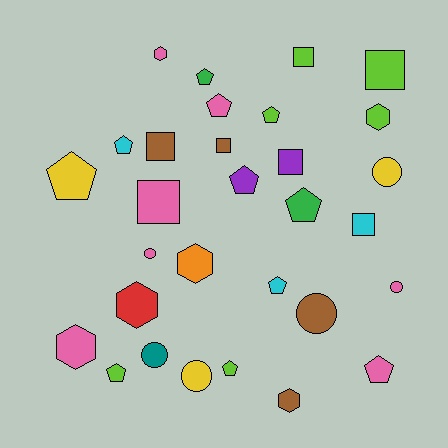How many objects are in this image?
There are 30 objects.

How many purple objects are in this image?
There are 2 purple objects.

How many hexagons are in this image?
There are 6 hexagons.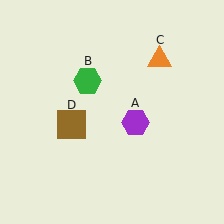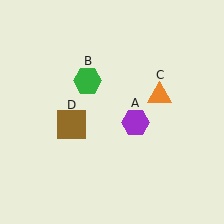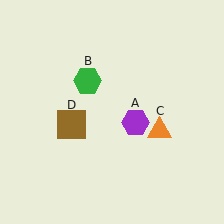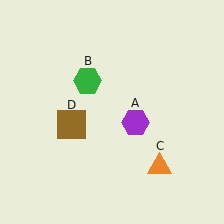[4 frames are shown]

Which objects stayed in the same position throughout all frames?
Purple hexagon (object A) and green hexagon (object B) and brown square (object D) remained stationary.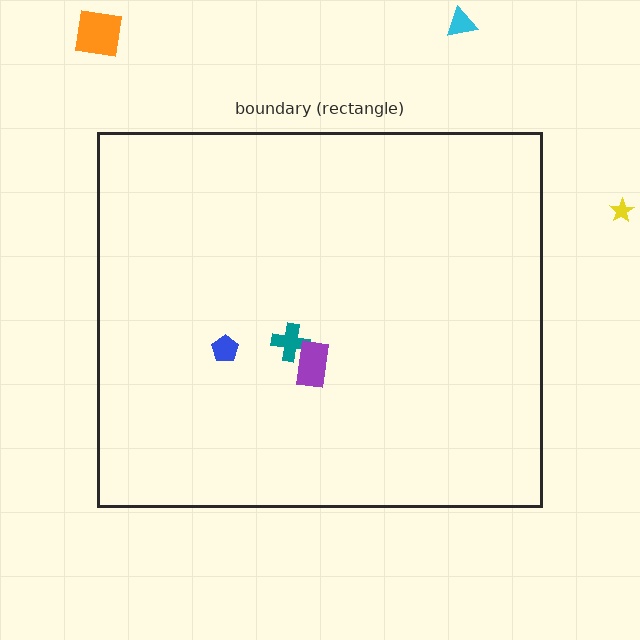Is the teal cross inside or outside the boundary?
Inside.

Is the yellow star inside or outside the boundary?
Outside.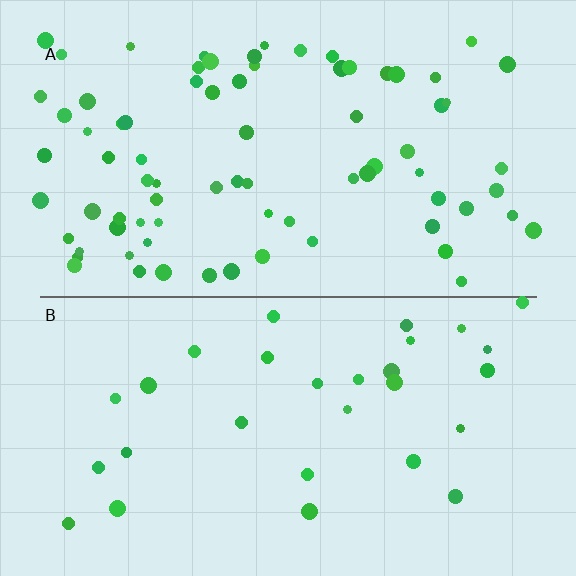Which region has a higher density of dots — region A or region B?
A (the top).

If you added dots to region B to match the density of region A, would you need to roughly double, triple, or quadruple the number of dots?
Approximately triple.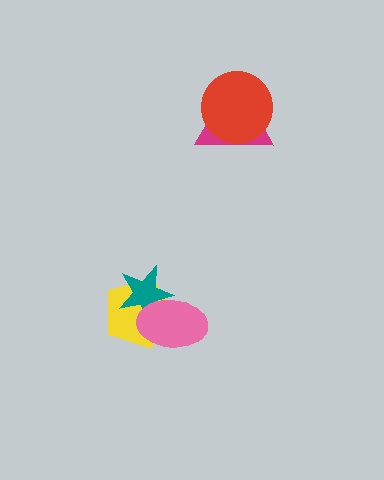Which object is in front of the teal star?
The pink ellipse is in front of the teal star.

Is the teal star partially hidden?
Yes, it is partially covered by another shape.